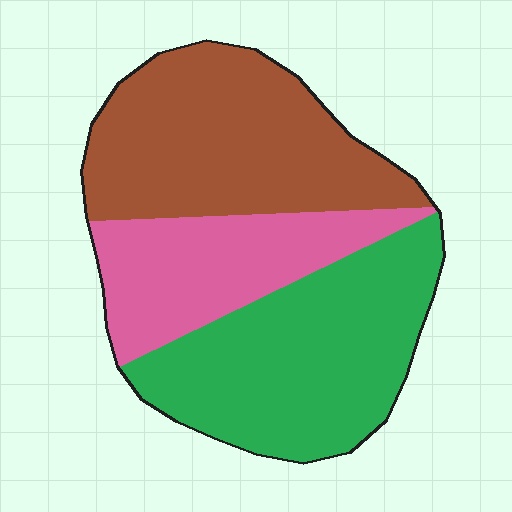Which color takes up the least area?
Pink, at roughly 25%.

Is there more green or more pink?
Green.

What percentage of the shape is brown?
Brown takes up about three eighths (3/8) of the shape.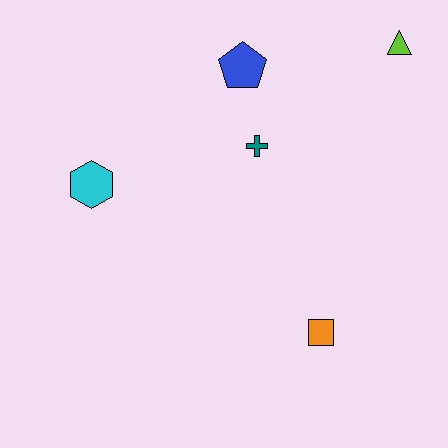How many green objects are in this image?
There are no green objects.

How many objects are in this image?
There are 5 objects.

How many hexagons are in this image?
There is 1 hexagon.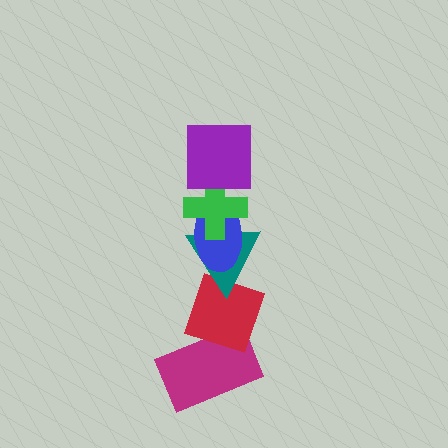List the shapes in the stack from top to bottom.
From top to bottom: the purple square, the green cross, the blue ellipse, the teal triangle, the red diamond, the magenta rectangle.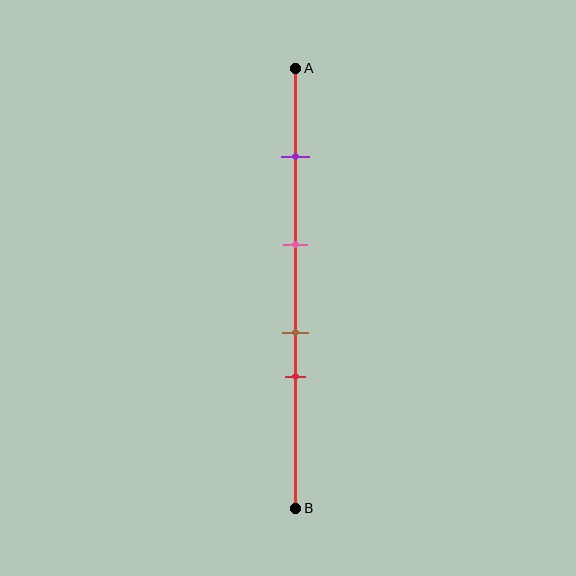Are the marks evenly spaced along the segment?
No, the marks are not evenly spaced.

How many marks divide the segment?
There are 4 marks dividing the segment.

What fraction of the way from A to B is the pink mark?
The pink mark is approximately 40% (0.4) of the way from A to B.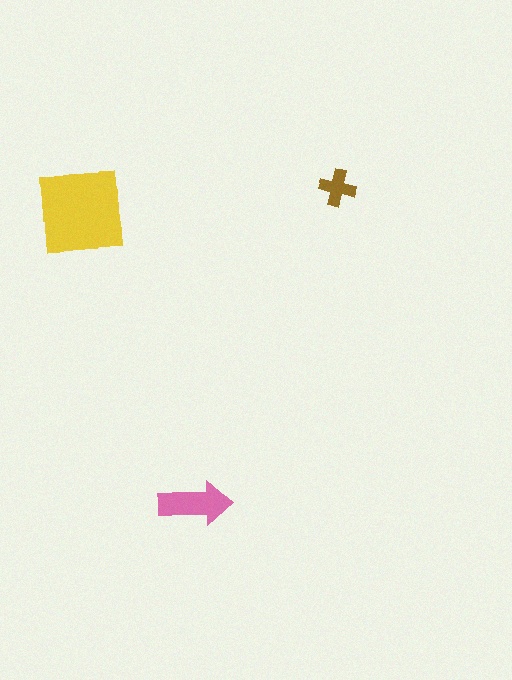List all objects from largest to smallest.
The yellow square, the pink arrow, the brown cross.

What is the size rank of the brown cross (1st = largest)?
3rd.